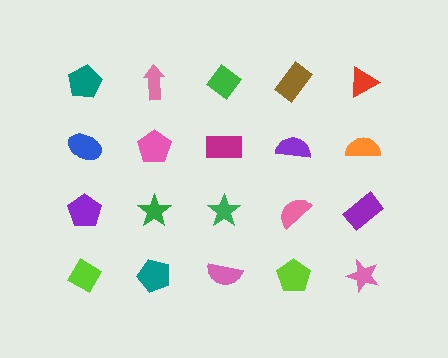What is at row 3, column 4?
A pink semicircle.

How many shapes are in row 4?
5 shapes.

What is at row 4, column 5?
A pink star.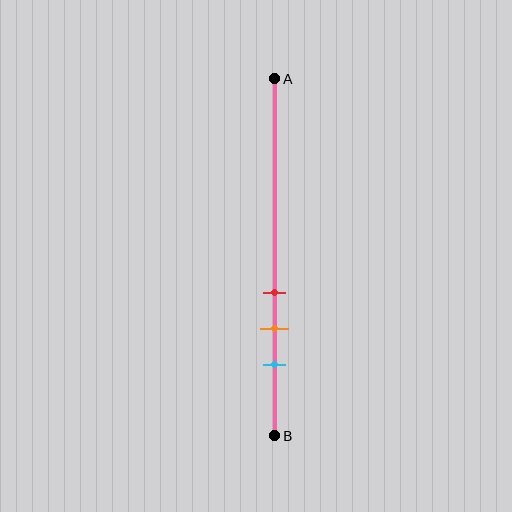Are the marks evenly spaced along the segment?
Yes, the marks are approximately evenly spaced.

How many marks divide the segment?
There are 3 marks dividing the segment.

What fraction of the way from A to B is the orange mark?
The orange mark is approximately 70% (0.7) of the way from A to B.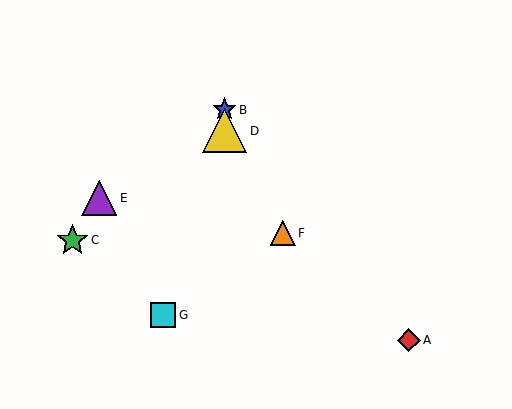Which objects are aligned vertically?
Objects B, D are aligned vertically.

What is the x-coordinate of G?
Object G is at x≈163.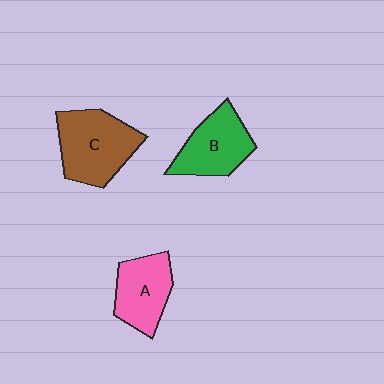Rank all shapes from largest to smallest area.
From largest to smallest: C (brown), B (green), A (pink).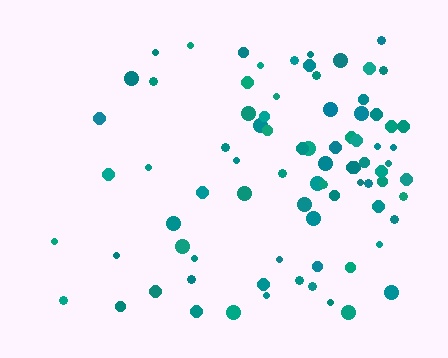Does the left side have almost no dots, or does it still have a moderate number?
Still a moderate number, just noticeably fewer than the right.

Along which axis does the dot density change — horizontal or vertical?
Horizontal.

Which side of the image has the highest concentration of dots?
The right.